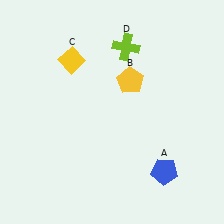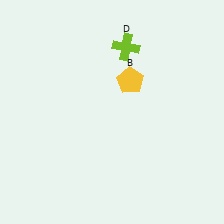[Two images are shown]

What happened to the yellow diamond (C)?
The yellow diamond (C) was removed in Image 2. It was in the top-left area of Image 1.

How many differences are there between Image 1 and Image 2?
There are 2 differences between the two images.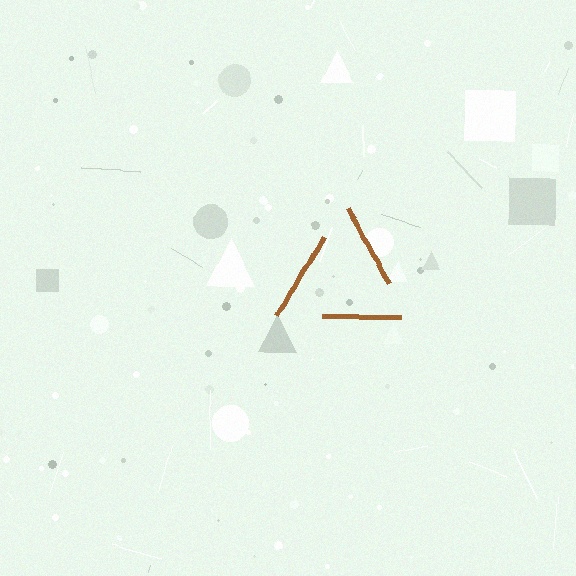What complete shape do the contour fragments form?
The contour fragments form a triangle.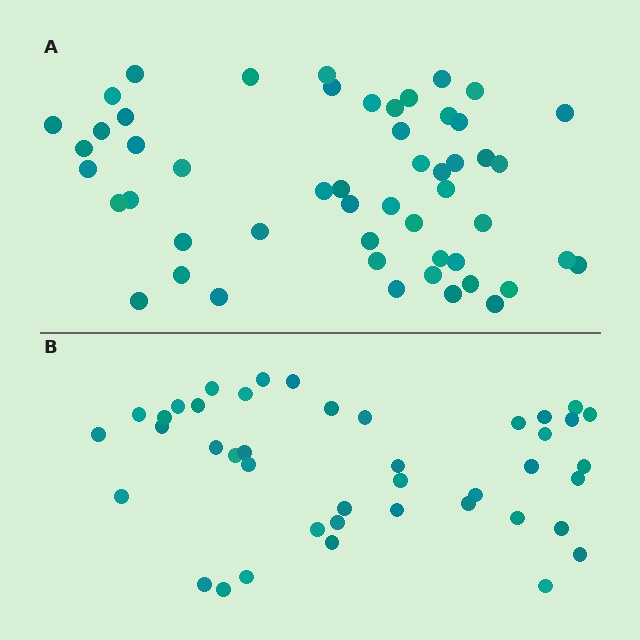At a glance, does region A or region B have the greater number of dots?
Region A (the top region) has more dots.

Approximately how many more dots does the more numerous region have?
Region A has roughly 10 or so more dots than region B.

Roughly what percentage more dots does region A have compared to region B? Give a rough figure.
About 25% more.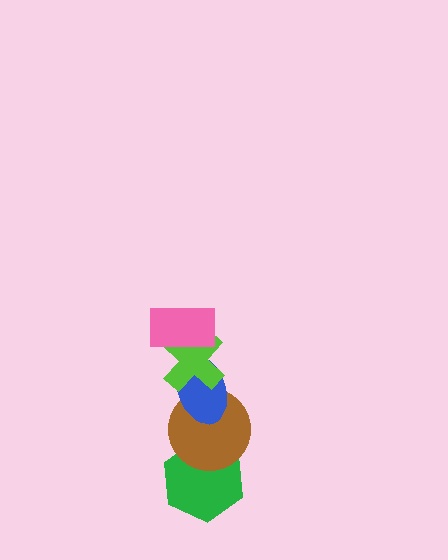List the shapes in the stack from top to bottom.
From top to bottom: the pink rectangle, the lime cross, the blue ellipse, the brown circle, the green hexagon.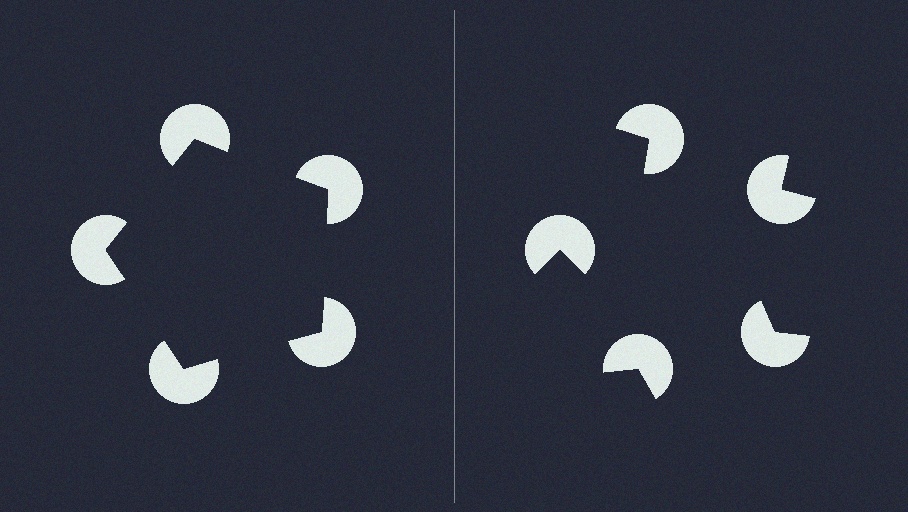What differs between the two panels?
The pac-man discs are positioned identically on both sides; only the wedge orientations differ. On the left they align to a pentagon; on the right they are misaligned.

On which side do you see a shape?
An illusory pentagon appears on the left side. On the right side the wedge cuts are rotated, so no coherent shape forms.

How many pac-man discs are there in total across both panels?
10 — 5 on each side.